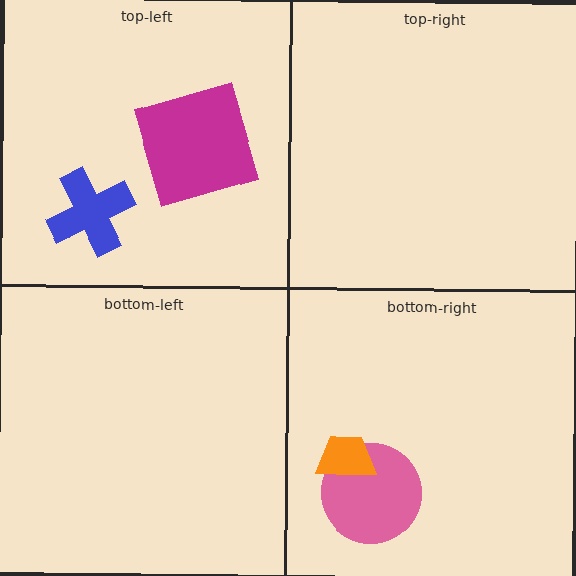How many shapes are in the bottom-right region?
2.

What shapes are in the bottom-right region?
The pink circle, the orange trapezoid.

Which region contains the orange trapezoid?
The bottom-right region.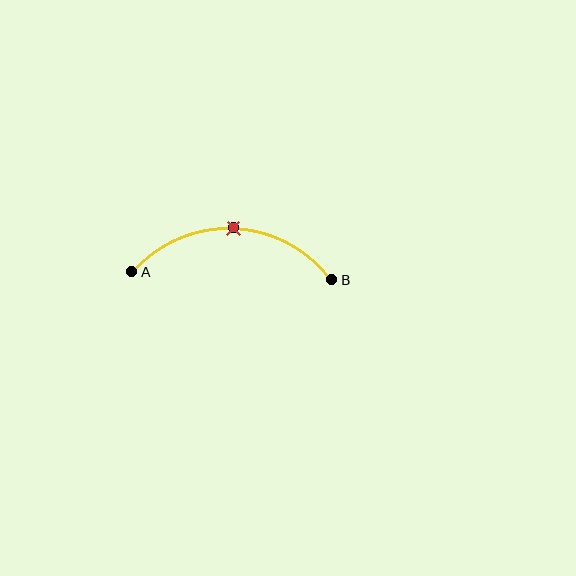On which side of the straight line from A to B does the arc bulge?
The arc bulges above the straight line connecting A and B.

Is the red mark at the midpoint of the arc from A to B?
Yes. The red mark lies on the arc at equal arc-length from both A and B — it is the arc midpoint.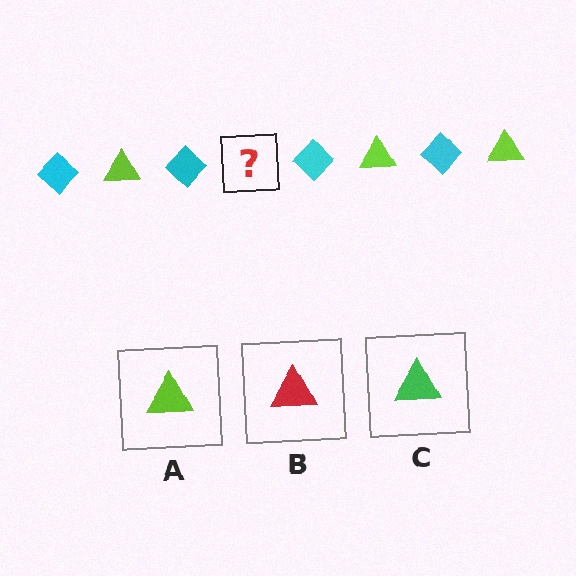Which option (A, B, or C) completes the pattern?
A.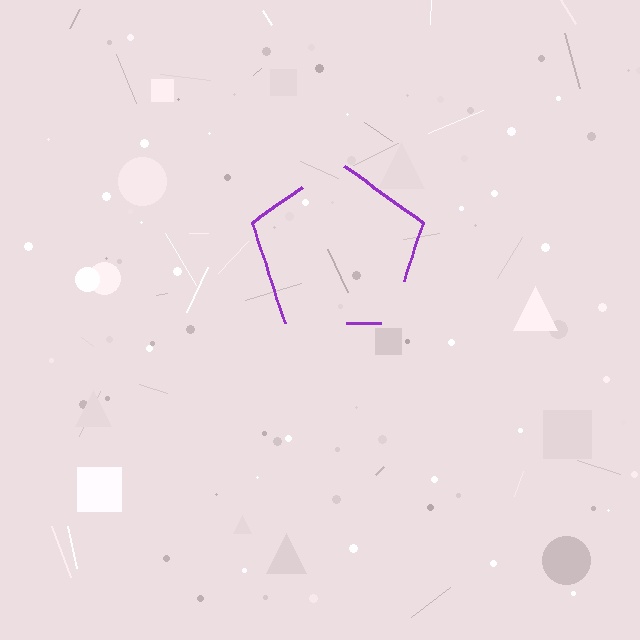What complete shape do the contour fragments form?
The contour fragments form a pentagon.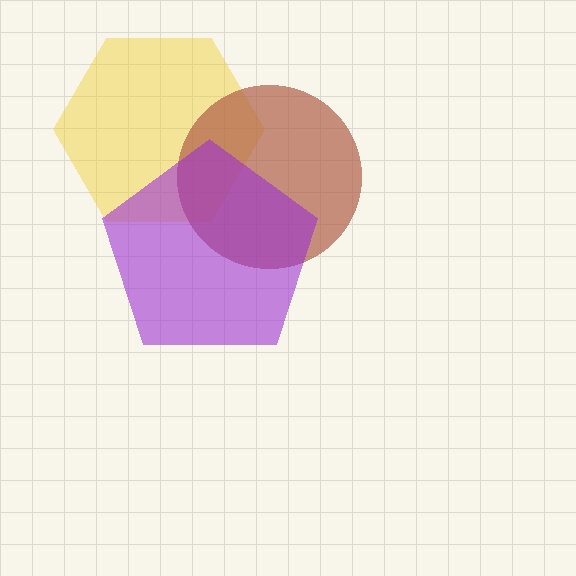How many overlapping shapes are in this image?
There are 3 overlapping shapes in the image.